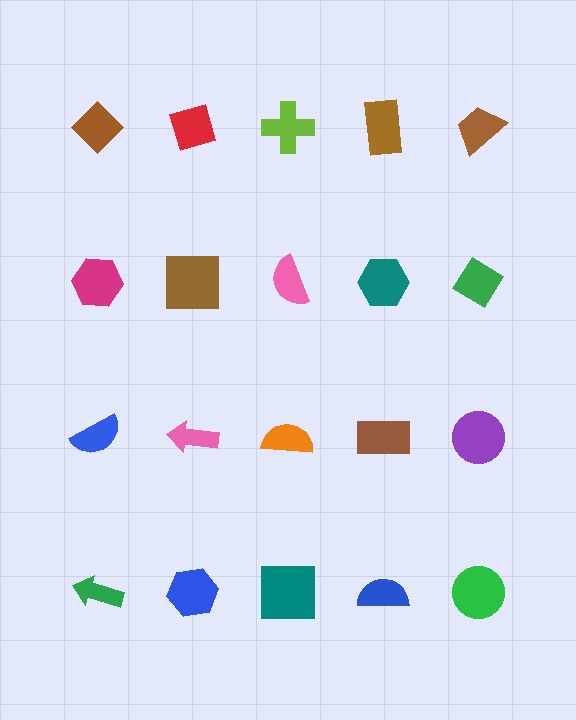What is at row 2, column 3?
A pink semicircle.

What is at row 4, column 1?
A green arrow.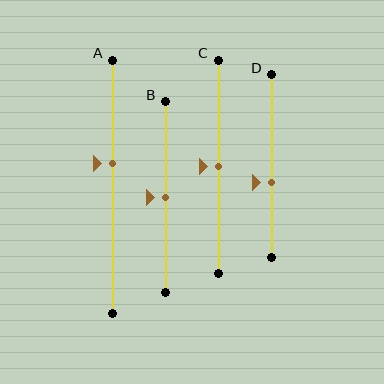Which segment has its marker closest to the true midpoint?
Segment B has its marker closest to the true midpoint.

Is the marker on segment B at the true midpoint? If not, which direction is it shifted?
Yes, the marker on segment B is at the true midpoint.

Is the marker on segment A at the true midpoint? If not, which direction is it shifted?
No, the marker on segment A is shifted upward by about 9% of the segment length.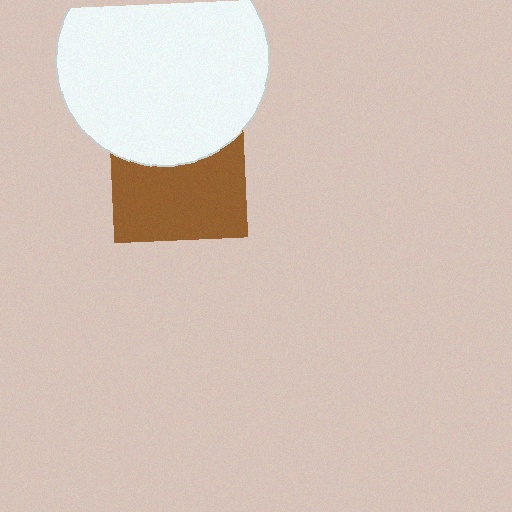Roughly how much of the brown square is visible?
About half of it is visible (roughly 61%).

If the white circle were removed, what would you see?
You would see the complete brown square.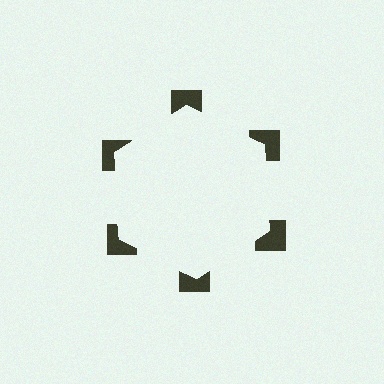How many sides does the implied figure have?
6 sides.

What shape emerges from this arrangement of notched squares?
An illusory hexagon — its edges are inferred from the aligned wedge cuts in the notched squares, not physically drawn.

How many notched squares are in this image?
There are 6 — one at each vertex of the illusory hexagon.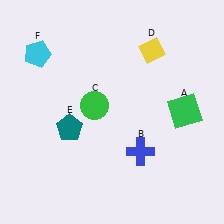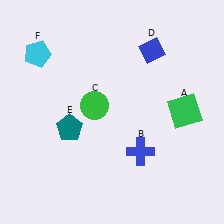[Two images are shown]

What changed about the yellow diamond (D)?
In Image 1, D is yellow. In Image 2, it changed to blue.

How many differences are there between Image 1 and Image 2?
There is 1 difference between the two images.